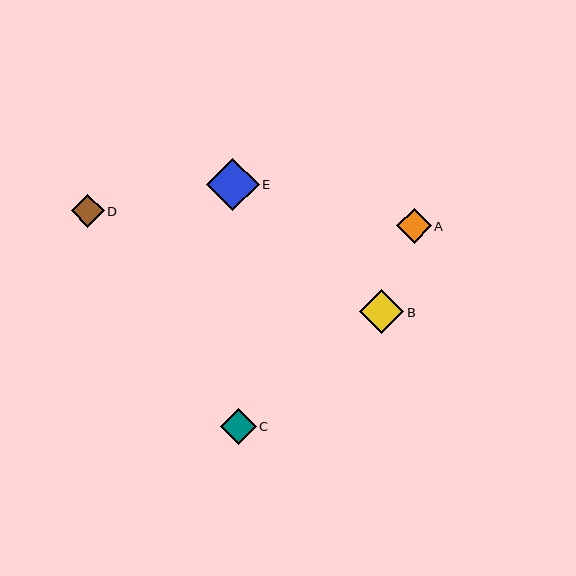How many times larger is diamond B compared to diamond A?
Diamond B is approximately 1.3 times the size of diamond A.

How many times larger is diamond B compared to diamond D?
Diamond B is approximately 1.4 times the size of diamond D.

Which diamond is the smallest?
Diamond D is the smallest with a size of approximately 32 pixels.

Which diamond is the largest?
Diamond E is the largest with a size of approximately 53 pixels.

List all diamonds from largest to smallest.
From largest to smallest: E, B, C, A, D.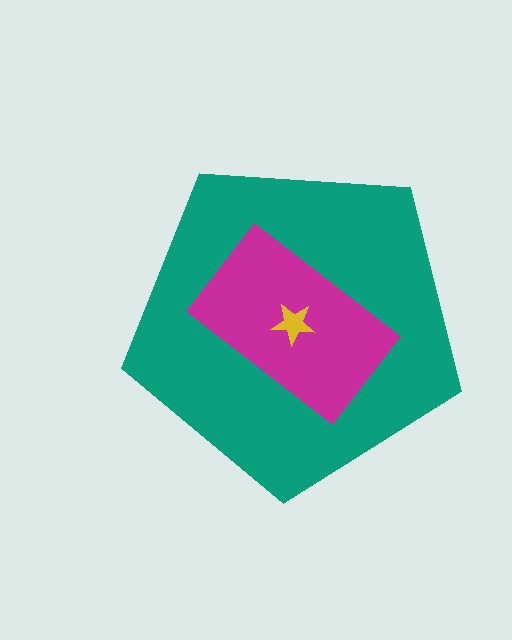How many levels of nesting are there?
3.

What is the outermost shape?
The teal pentagon.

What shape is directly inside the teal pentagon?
The magenta rectangle.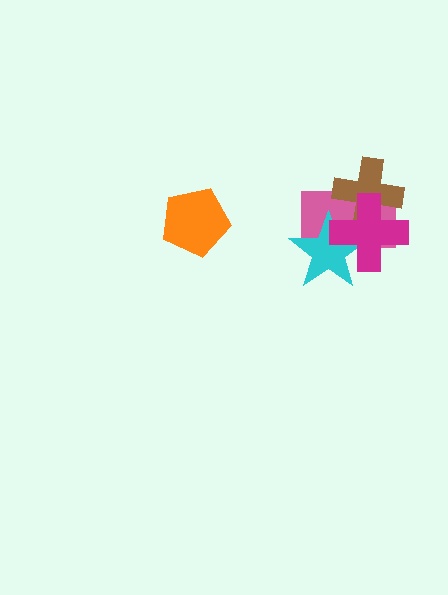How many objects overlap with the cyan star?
2 objects overlap with the cyan star.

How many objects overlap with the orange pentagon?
0 objects overlap with the orange pentagon.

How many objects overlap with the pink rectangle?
3 objects overlap with the pink rectangle.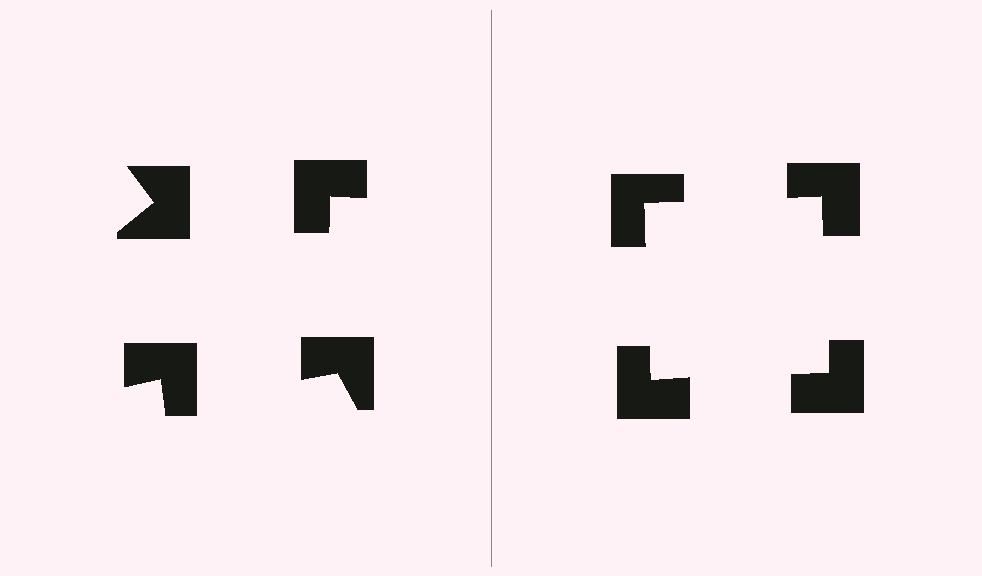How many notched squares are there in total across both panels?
8 — 4 on each side.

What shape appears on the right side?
An illusory square.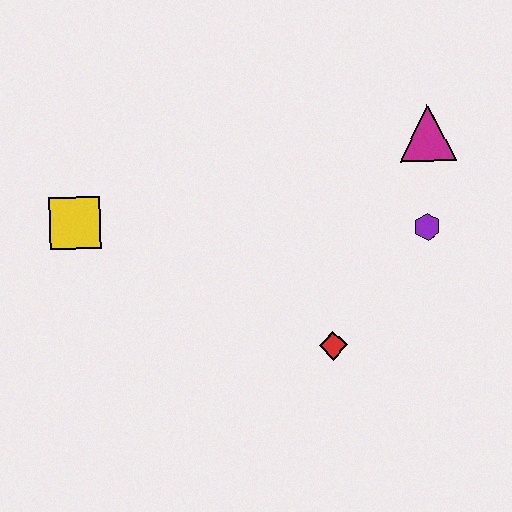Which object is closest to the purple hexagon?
The magenta triangle is closest to the purple hexagon.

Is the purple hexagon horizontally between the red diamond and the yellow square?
No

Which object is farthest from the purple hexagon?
The yellow square is farthest from the purple hexagon.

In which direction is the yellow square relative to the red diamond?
The yellow square is to the left of the red diamond.